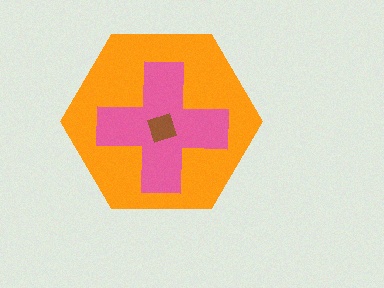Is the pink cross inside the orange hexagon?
Yes.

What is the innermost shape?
The brown diamond.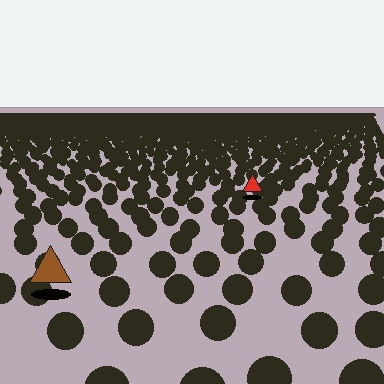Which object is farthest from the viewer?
The red triangle is farthest from the viewer. It appears smaller and the ground texture around it is denser.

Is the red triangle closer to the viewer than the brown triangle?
No. The brown triangle is closer — you can tell from the texture gradient: the ground texture is coarser near it.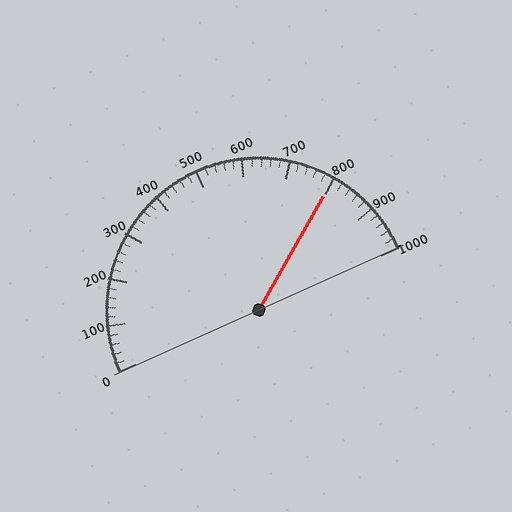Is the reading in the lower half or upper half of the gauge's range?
The reading is in the upper half of the range (0 to 1000).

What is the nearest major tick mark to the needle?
The nearest major tick mark is 800.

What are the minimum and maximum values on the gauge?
The gauge ranges from 0 to 1000.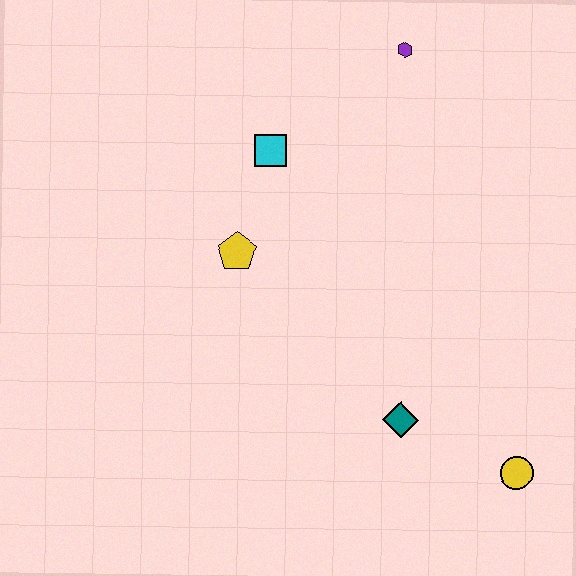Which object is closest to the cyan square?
The yellow pentagon is closest to the cyan square.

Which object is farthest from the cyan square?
The yellow circle is farthest from the cyan square.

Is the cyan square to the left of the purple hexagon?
Yes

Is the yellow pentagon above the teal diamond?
Yes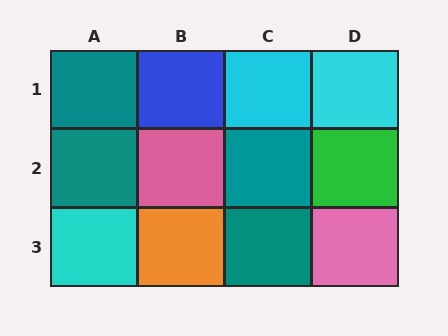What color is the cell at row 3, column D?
Pink.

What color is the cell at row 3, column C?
Teal.